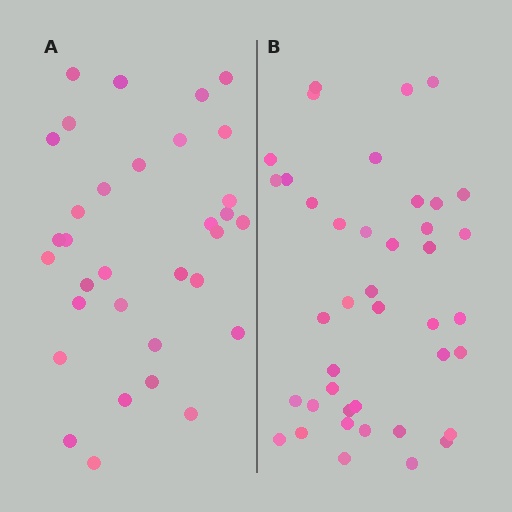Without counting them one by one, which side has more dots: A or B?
Region B (the right region) has more dots.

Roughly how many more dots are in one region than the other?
Region B has roughly 8 or so more dots than region A.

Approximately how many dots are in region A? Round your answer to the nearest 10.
About 30 dots. (The exact count is 33, which rounds to 30.)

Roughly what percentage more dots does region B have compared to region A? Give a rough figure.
About 25% more.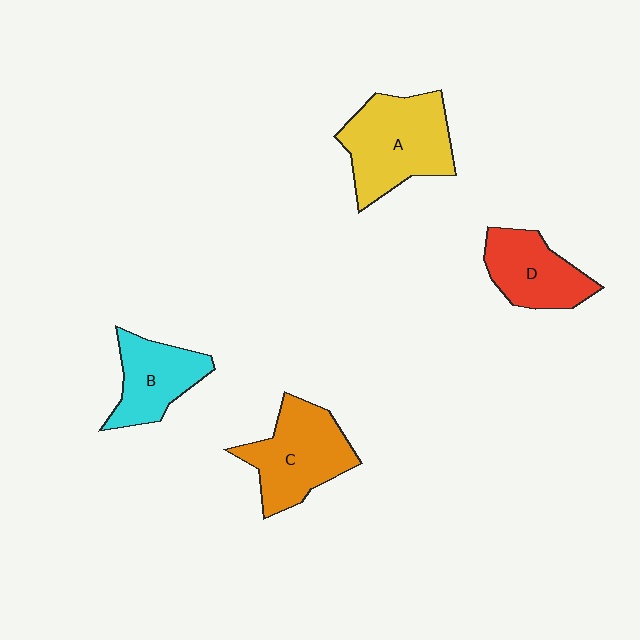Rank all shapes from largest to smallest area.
From largest to smallest: A (yellow), C (orange), D (red), B (cyan).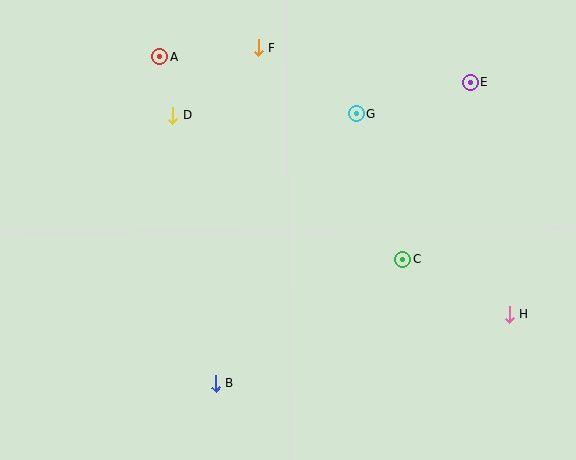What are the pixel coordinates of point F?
Point F is at (259, 48).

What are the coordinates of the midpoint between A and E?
The midpoint between A and E is at (315, 70).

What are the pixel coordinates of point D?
Point D is at (173, 115).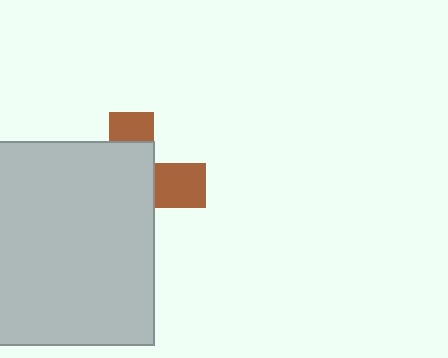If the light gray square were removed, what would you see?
You would see the complete brown cross.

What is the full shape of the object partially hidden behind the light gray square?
The partially hidden object is a brown cross.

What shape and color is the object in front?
The object in front is a light gray square.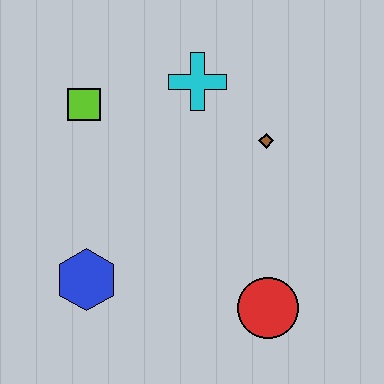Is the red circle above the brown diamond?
No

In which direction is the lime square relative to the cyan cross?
The lime square is to the left of the cyan cross.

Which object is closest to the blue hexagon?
The lime square is closest to the blue hexagon.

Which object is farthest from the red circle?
The lime square is farthest from the red circle.